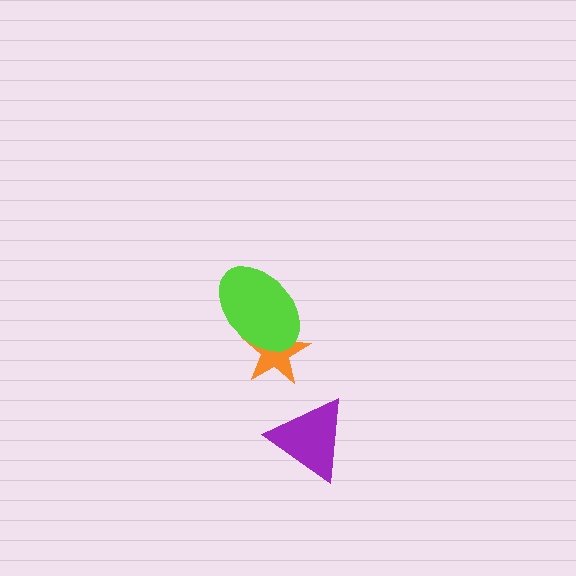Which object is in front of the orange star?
The lime ellipse is in front of the orange star.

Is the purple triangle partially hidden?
No, no other shape covers it.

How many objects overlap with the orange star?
1 object overlaps with the orange star.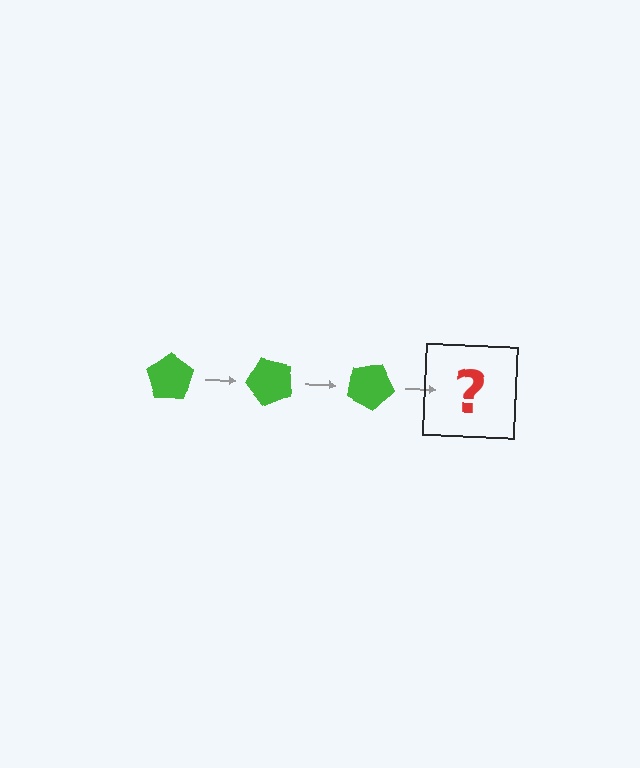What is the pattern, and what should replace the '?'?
The pattern is that the pentagon rotates 50 degrees each step. The '?' should be a green pentagon rotated 150 degrees.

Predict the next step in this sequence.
The next step is a green pentagon rotated 150 degrees.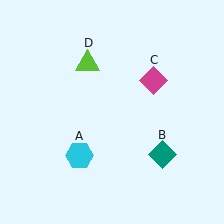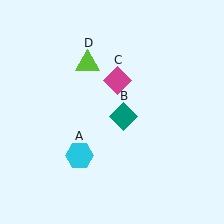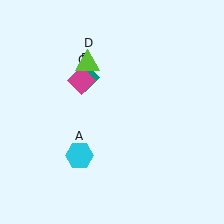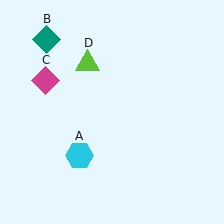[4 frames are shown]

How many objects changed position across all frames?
2 objects changed position: teal diamond (object B), magenta diamond (object C).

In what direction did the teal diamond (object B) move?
The teal diamond (object B) moved up and to the left.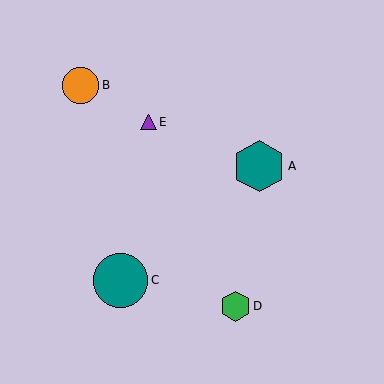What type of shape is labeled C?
Shape C is a teal circle.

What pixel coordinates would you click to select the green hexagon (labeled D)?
Click at (235, 306) to select the green hexagon D.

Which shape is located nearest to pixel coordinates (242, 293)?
The green hexagon (labeled D) at (235, 306) is nearest to that location.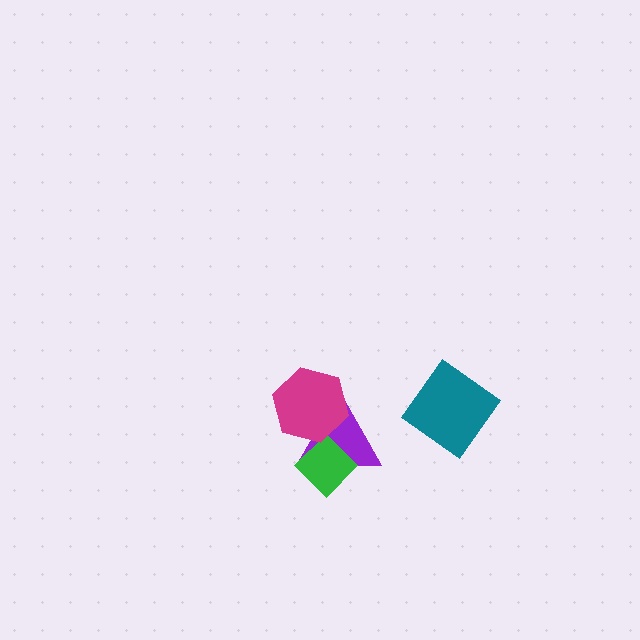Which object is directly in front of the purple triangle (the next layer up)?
The green diamond is directly in front of the purple triangle.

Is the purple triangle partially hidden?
Yes, it is partially covered by another shape.